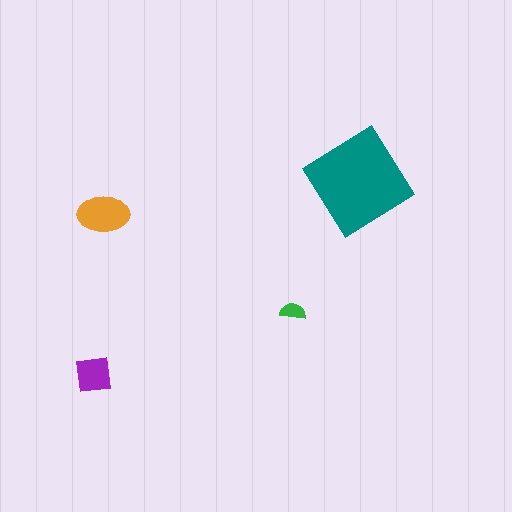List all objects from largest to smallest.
The teal diamond, the orange ellipse, the purple square, the green semicircle.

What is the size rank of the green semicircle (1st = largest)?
4th.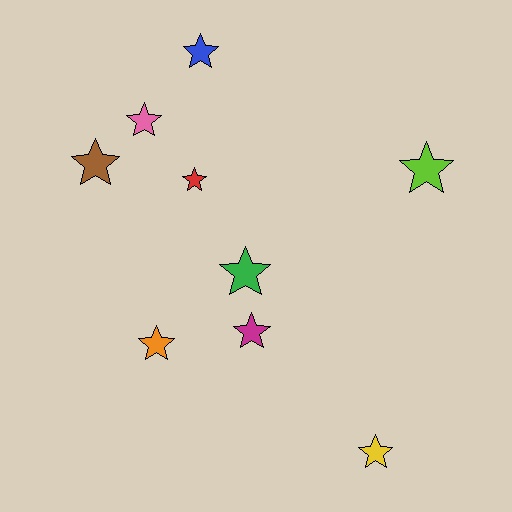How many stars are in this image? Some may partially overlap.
There are 9 stars.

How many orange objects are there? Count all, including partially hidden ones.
There is 1 orange object.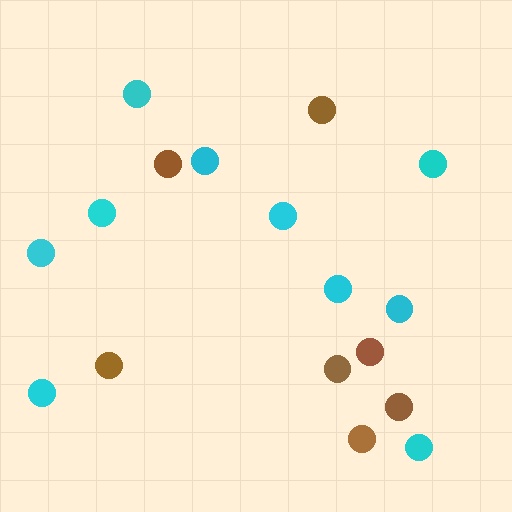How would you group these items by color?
There are 2 groups: one group of brown circles (7) and one group of cyan circles (10).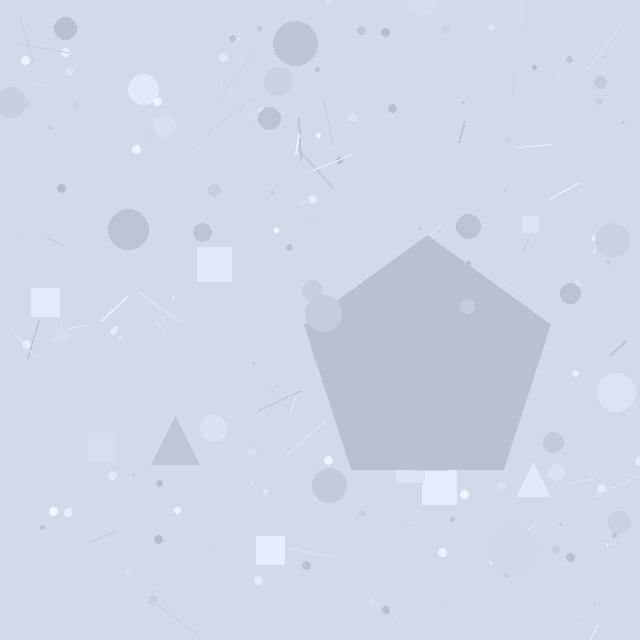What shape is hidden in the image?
A pentagon is hidden in the image.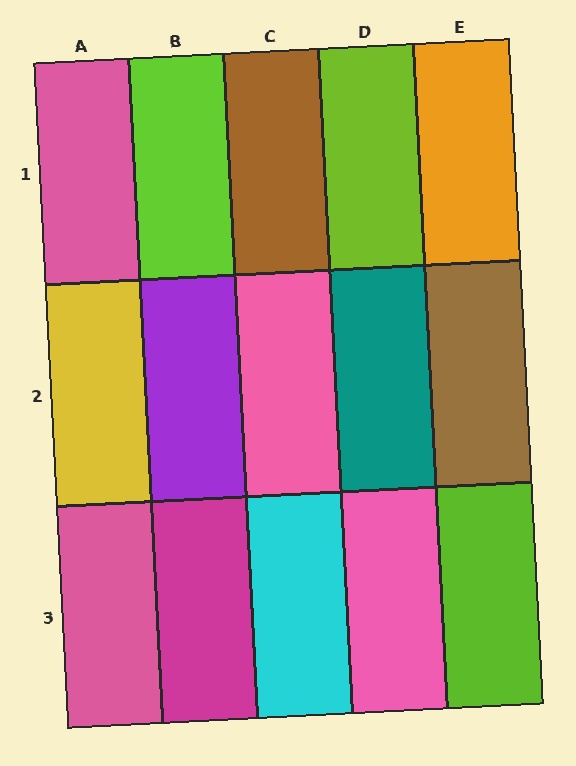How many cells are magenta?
1 cell is magenta.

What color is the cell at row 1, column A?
Pink.